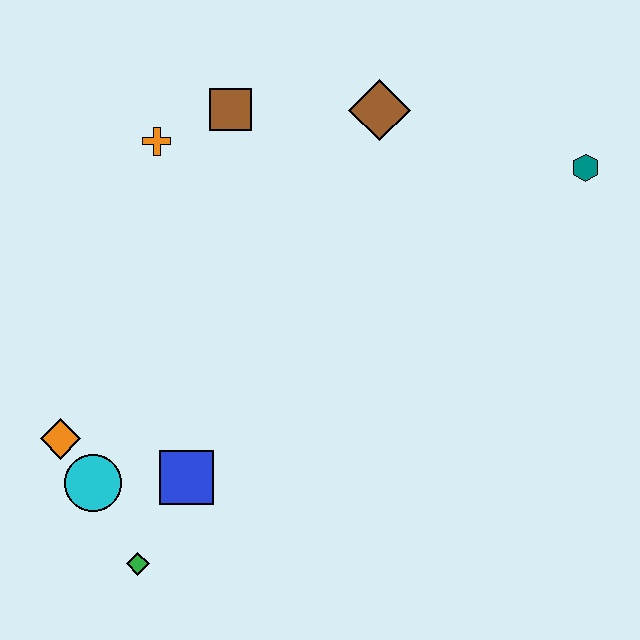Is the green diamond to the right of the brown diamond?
No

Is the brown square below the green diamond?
No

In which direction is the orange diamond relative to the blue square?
The orange diamond is to the left of the blue square.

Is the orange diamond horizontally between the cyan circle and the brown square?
No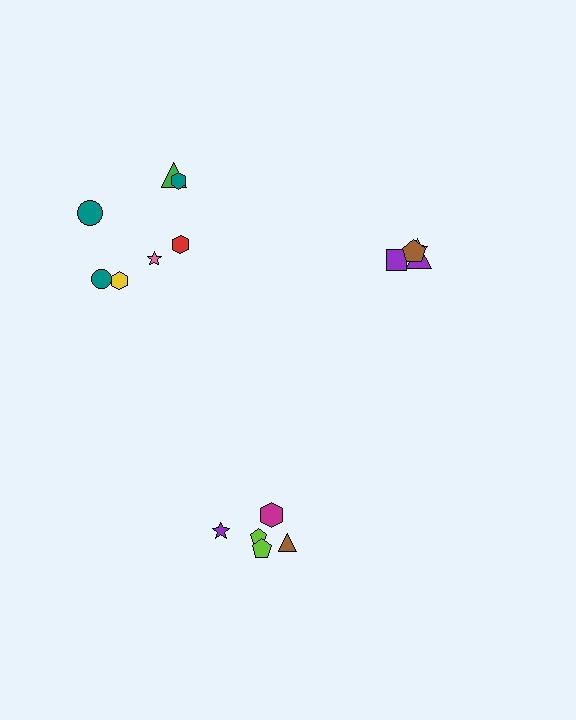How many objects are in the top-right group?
There are 4 objects.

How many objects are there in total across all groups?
There are 16 objects.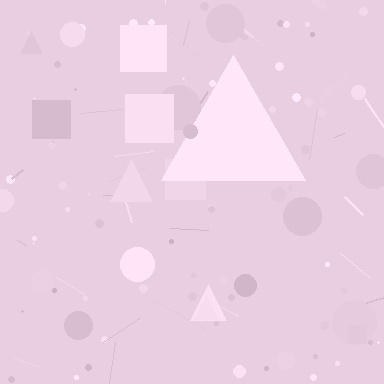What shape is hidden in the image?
A triangle is hidden in the image.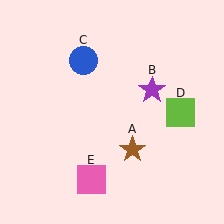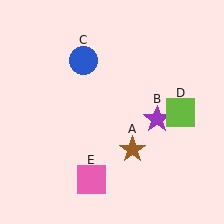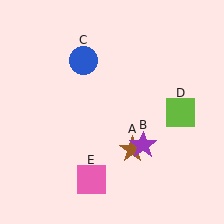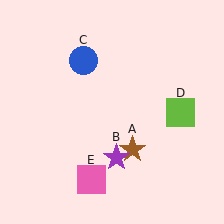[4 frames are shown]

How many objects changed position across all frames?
1 object changed position: purple star (object B).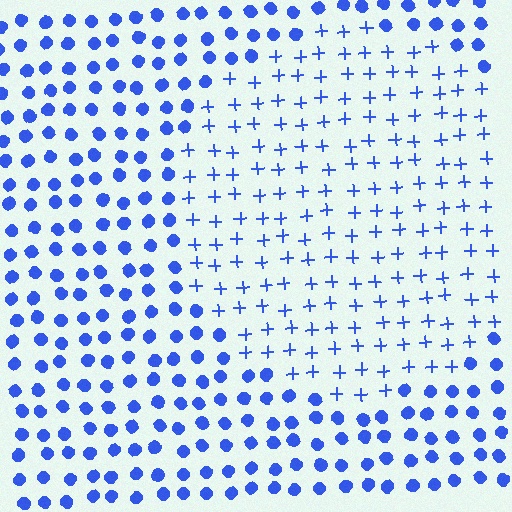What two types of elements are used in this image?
The image uses plus signs inside the circle region and circles outside it.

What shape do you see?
I see a circle.